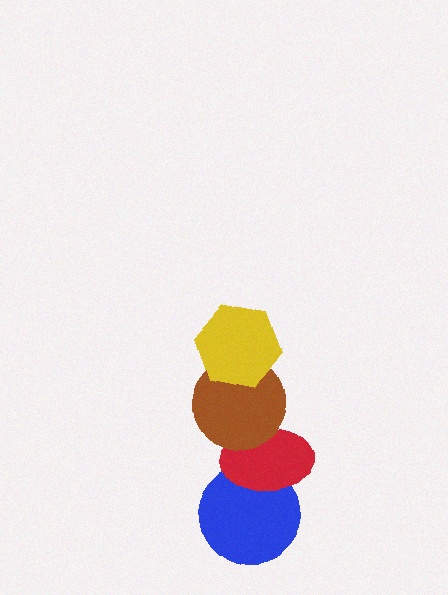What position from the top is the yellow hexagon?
The yellow hexagon is 1st from the top.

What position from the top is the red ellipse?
The red ellipse is 3rd from the top.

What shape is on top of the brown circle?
The yellow hexagon is on top of the brown circle.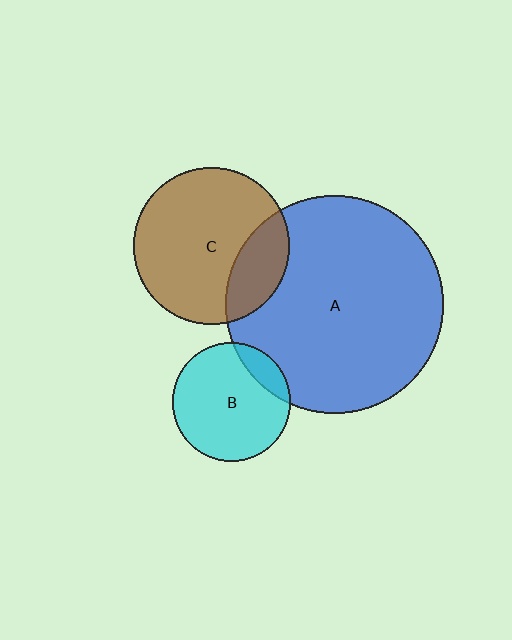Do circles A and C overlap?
Yes.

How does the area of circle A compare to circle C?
Approximately 1.9 times.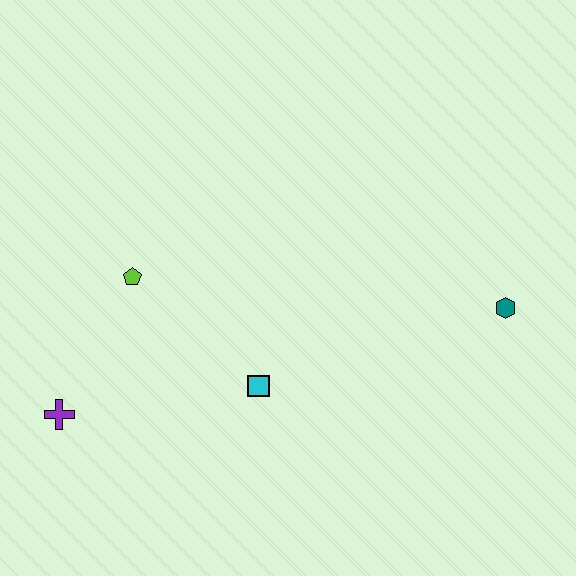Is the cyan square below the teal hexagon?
Yes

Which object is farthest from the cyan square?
The teal hexagon is farthest from the cyan square.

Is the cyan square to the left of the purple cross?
No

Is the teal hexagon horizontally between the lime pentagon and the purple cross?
No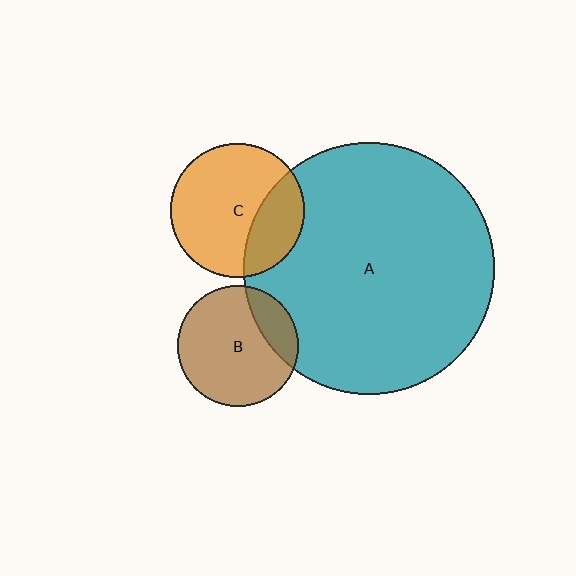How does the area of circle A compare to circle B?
Approximately 4.3 times.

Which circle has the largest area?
Circle A (teal).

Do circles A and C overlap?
Yes.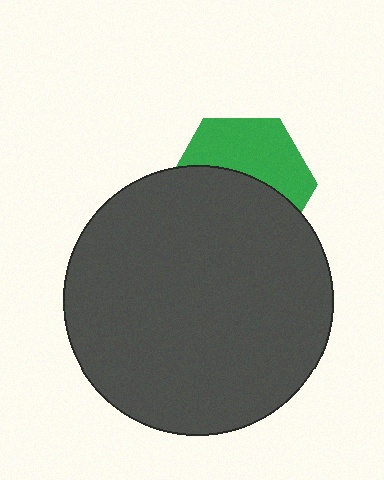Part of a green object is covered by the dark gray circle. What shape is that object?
It is a hexagon.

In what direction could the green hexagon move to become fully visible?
The green hexagon could move up. That would shift it out from behind the dark gray circle entirely.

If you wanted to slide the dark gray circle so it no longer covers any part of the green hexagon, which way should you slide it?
Slide it down — that is the most direct way to separate the two shapes.